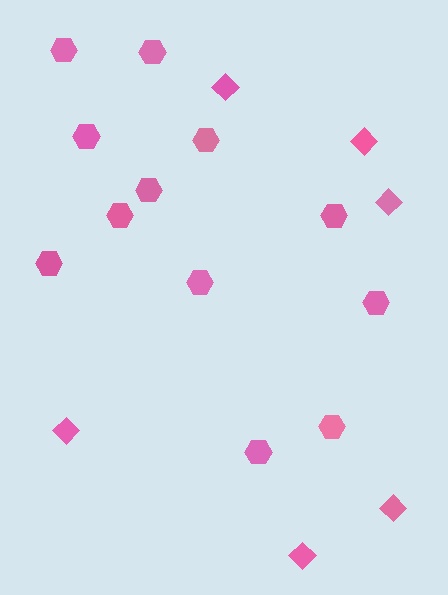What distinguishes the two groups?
There are 2 groups: one group of hexagons (12) and one group of diamonds (6).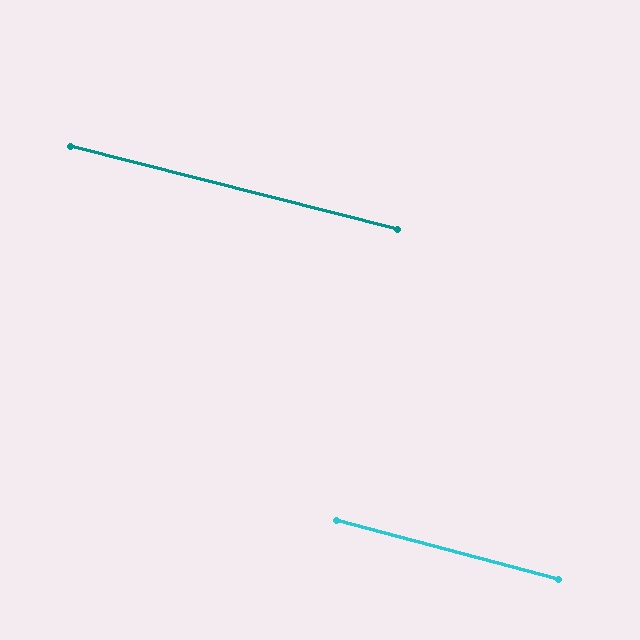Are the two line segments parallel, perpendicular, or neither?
Parallel — their directions differ by only 0.8°.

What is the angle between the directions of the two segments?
Approximately 1 degree.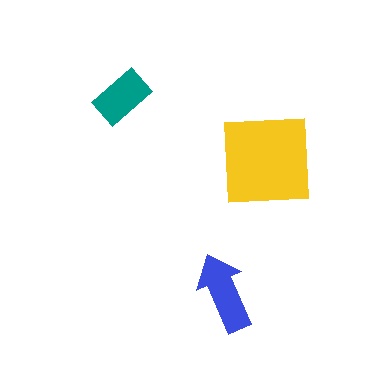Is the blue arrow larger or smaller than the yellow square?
Smaller.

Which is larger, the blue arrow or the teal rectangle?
The blue arrow.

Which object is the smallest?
The teal rectangle.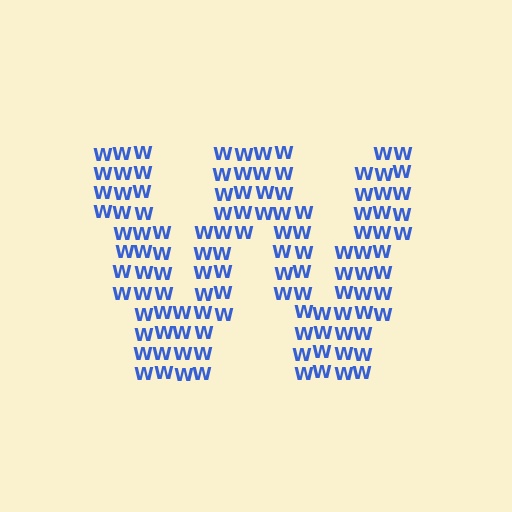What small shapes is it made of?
It is made of small letter W's.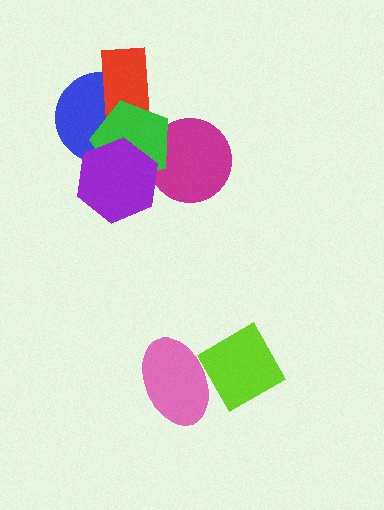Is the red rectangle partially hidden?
Yes, it is partially covered by another shape.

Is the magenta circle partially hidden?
Yes, it is partially covered by another shape.